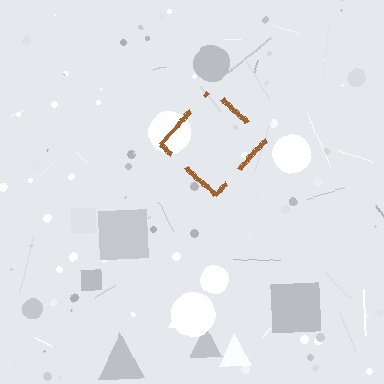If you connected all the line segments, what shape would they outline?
They would outline a diamond.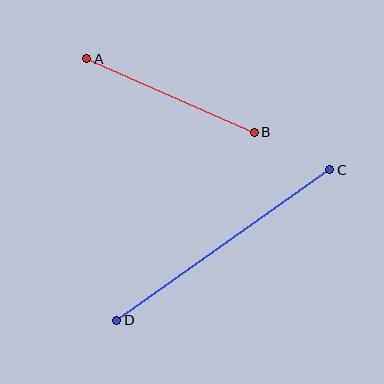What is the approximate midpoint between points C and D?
The midpoint is at approximately (223, 245) pixels.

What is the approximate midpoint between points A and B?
The midpoint is at approximately (170, 96) pixels.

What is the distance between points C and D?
The distance is approximately 261 pixels.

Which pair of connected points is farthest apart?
Points C and D are farthest apart.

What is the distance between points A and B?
The distance is approximately 183 pixels.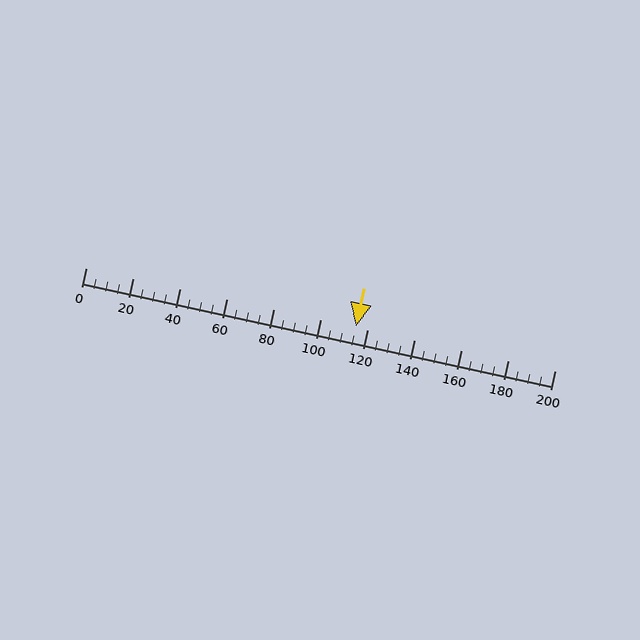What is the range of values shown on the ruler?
The ruler shows values from 0 to 200.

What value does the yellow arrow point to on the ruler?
The yellow arrow points to approximately 115.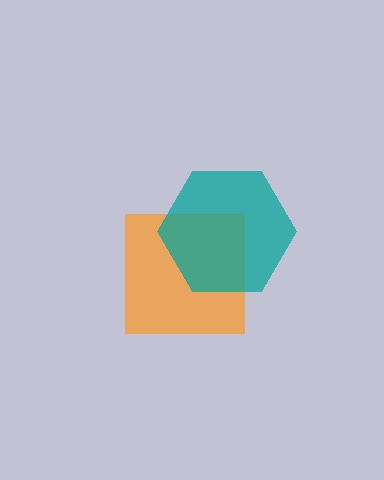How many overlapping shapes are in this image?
There are 2 overlapping shapes in the image.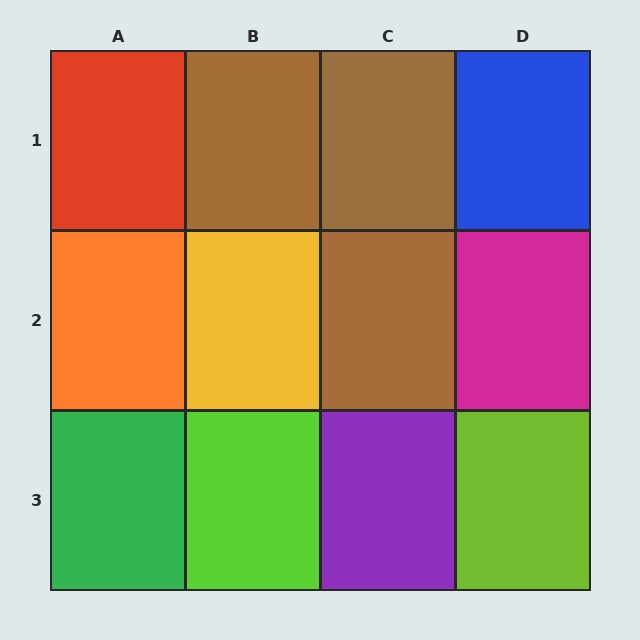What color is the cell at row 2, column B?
Yellow.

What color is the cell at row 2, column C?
Brown.